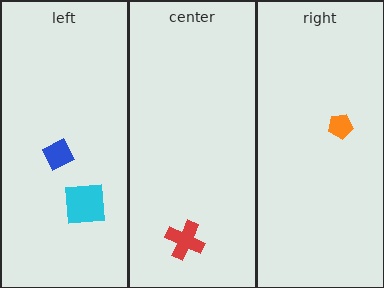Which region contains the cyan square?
The left region.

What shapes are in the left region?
The blue diamond, the cyan square.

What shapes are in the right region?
The orange pentagon.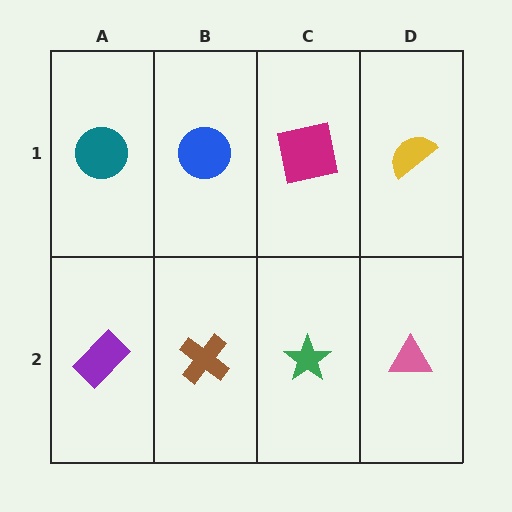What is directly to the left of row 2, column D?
A green star.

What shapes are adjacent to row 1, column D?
A pink triangle (row 2, column D), a magenta square (row 1, column C).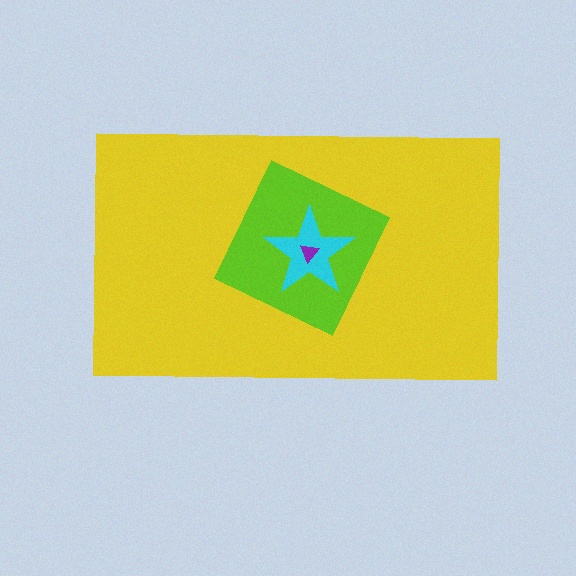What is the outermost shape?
The yellow rectangle.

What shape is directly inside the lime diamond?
The cyan star.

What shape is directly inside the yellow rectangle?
The lime diamond.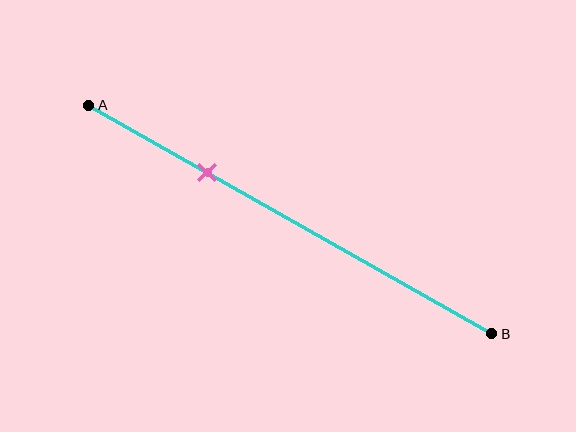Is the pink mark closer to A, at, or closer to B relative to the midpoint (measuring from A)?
The pink mark is closer to point A than the midpoint of segment AB.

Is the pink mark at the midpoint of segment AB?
No, the mark is at about 30% from A, not at the 50% midpoint.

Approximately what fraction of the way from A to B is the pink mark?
The pink mark is approximately 30% of the way from A to B.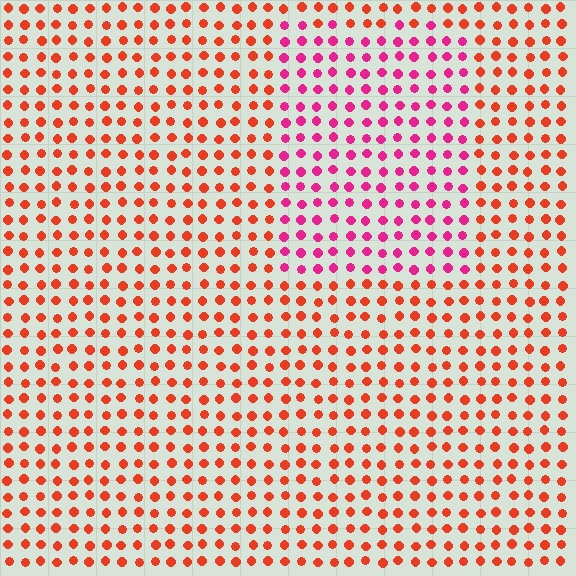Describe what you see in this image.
The image is filled with small red elements in a uniform arrangement. A rectangle-shaped region is visible where the elements are tinted to a slightly different hue, forming a subtle color boundary.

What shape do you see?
I see a rectangle.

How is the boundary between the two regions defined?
The boundary is defined purely by a slight shift in hue (about 41 degrees). Spacing, size, and orientation are identical on both sides.